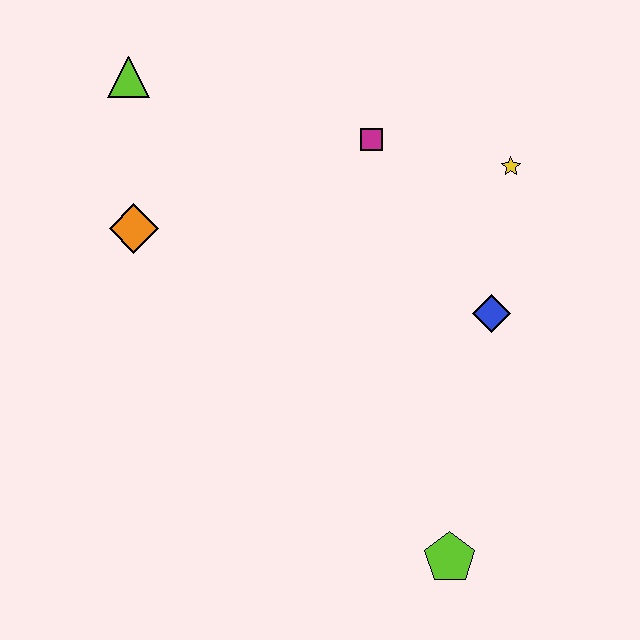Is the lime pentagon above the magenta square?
No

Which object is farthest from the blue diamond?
The lime triangle is farthest from the blue diamond.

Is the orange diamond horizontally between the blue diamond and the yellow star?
No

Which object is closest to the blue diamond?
The yellow star is closest to the blue diamond.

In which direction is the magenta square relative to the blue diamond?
The magenta square is above the blue diamond.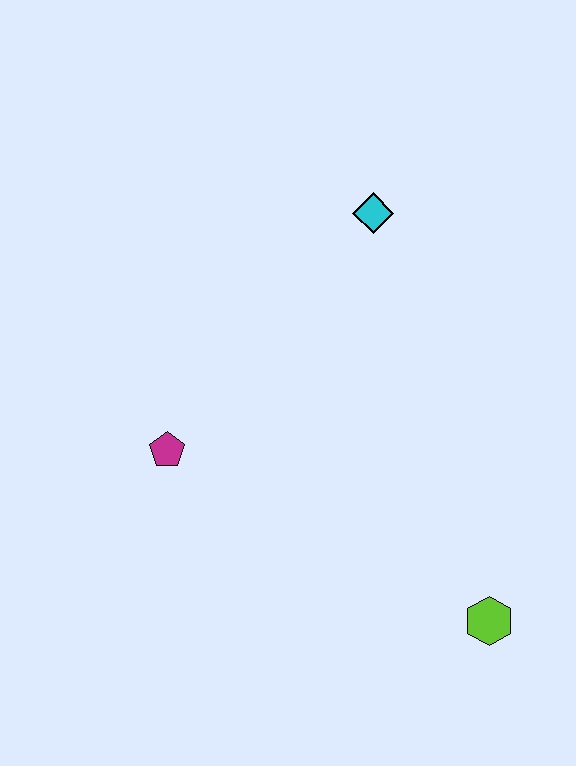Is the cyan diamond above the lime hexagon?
Yes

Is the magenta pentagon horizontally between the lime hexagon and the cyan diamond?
No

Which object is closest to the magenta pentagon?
The cyan diamond is closest to the magenta pentagon.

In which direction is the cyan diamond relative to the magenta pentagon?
The cyan diamond is above the magenta pentagon.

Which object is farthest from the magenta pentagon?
The lime hexagon is farthest from the magenta pentagon.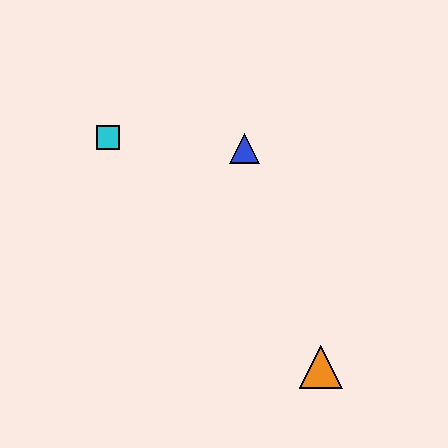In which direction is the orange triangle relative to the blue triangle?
The orange triangle is below the blue triangle.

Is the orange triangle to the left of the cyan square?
No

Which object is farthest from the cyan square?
The orange triangle is farthest from the cyan square.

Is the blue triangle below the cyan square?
Yes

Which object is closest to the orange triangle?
The blue triangle is closest to the orange triangle.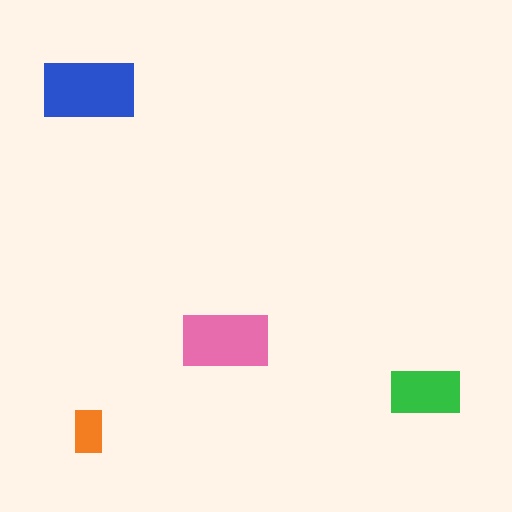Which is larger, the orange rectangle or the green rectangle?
The green one.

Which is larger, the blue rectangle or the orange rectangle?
The blue one.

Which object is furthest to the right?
The green rectangle is rightmost.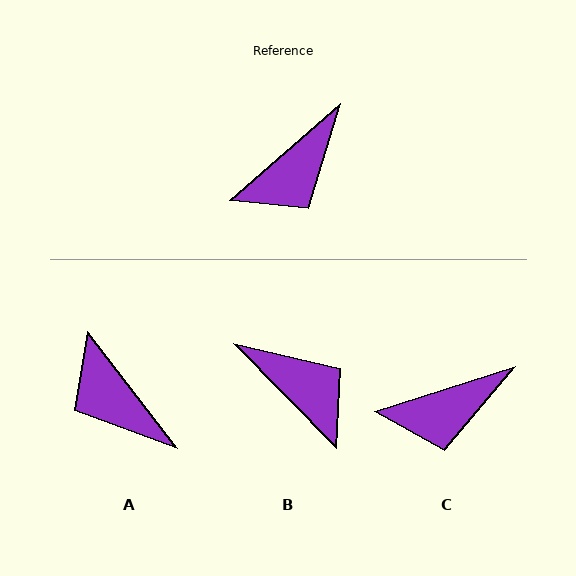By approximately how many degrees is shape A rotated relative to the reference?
Approximately 93 degrees clockwise.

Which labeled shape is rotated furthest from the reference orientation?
A, about 93 degrees away.